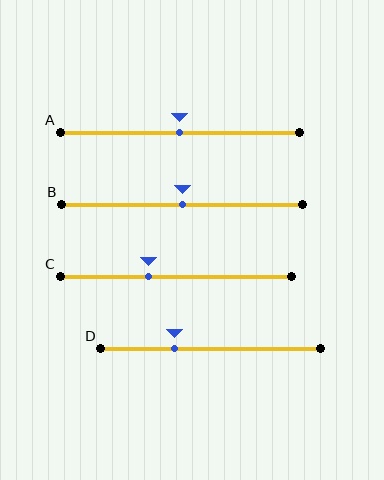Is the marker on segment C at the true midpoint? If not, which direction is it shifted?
No, the marker on segment C is shifted to the left by about 12% of the segment length.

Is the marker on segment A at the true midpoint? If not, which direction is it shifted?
Yes, the marker on segment A is at the true midpoint.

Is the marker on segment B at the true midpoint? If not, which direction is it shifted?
Yes, the marker on segment B is at the true midpoint.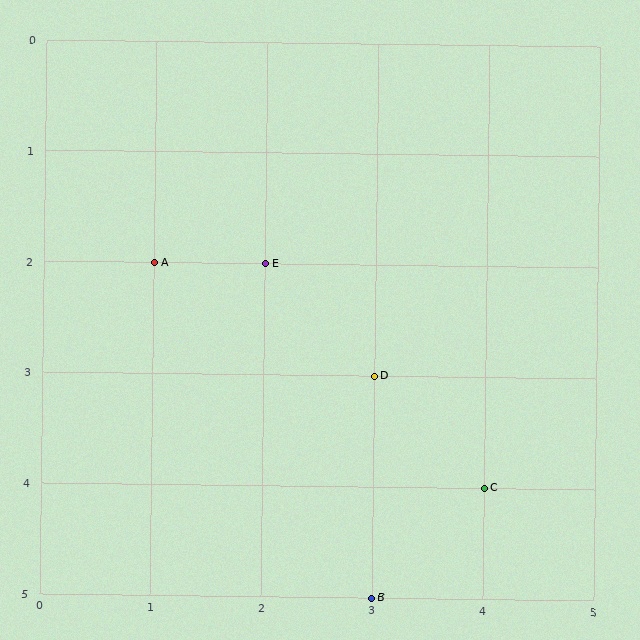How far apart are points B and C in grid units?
Points B and C are 1 column and 1 row apart (about 1.4 grid units diagonally).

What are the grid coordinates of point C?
Point C is at grid coordinates (4, 4).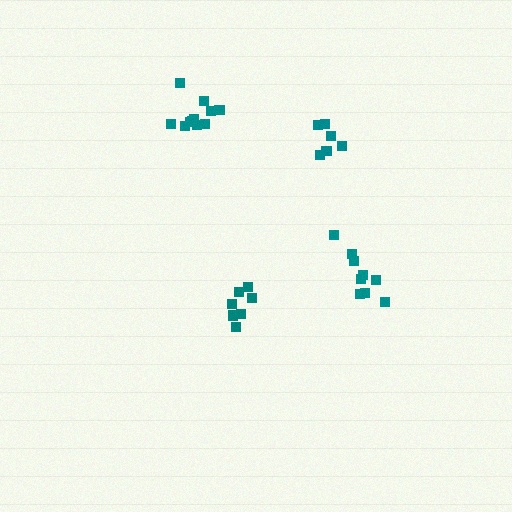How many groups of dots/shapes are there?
There are 4 groups.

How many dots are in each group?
Group 1: 11 dots, Group 2: 6 dots, Group 3: 7 dots, Group 4: 9 dots (33 total).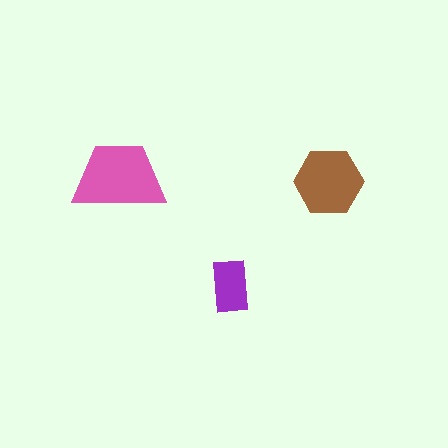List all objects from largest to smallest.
The pink trapezoid, the brown hexagon, the purple rectangle.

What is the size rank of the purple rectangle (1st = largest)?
3rd.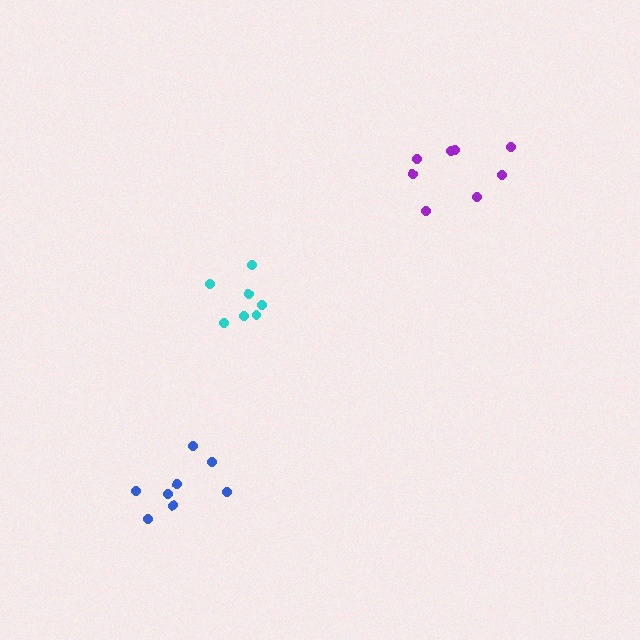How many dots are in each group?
Group 1: 7 dots, Group 2: 8 dots, Group 3: 8 dots (23 total).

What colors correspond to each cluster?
The clusters are colored: cyan, purple, blue.